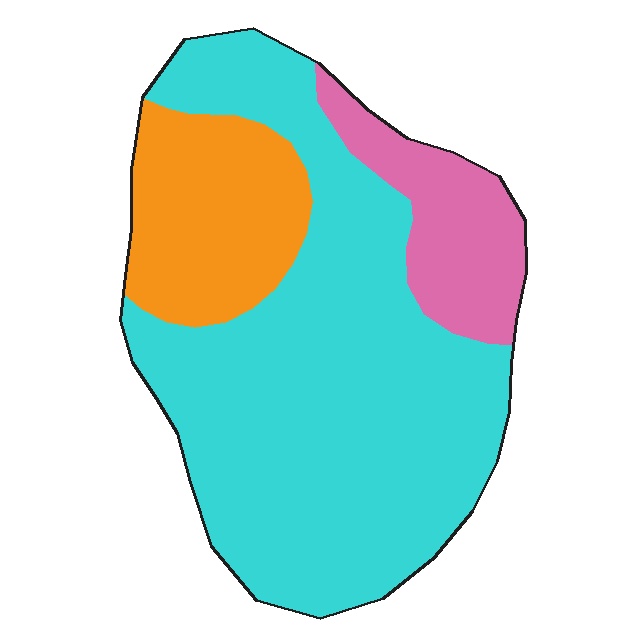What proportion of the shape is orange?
Orange takes up about one fifth (1/5) of the shape.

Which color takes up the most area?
Cyan, at roughly 65%.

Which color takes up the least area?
Pink, at roughly 15%.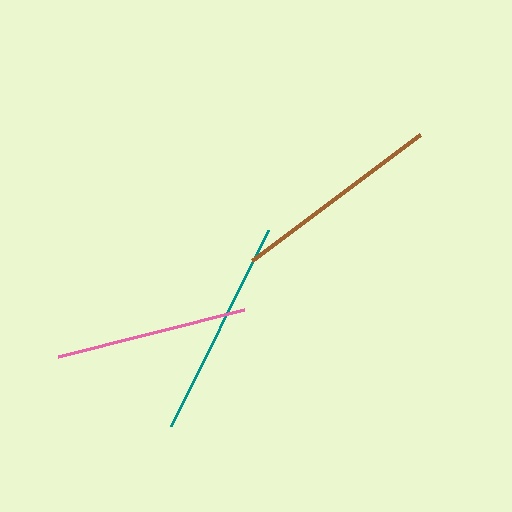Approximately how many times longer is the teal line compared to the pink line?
The teal line is approximately 1.1 times the length of the pink line.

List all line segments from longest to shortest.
From longest to shortest: teal, brown, pink.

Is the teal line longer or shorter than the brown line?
The teal line is longer than the brown line.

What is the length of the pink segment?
The pink segment is approximately 192 pixels long.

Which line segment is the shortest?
The pink line is the shortest at approximately 192 pixels.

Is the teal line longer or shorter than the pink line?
The teal line is longer than the pink line.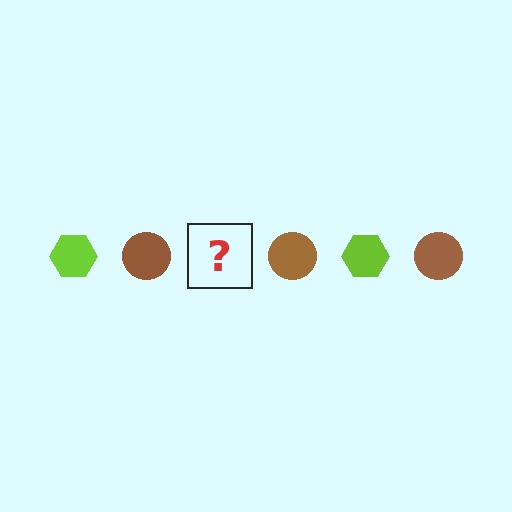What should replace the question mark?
The question mark should be replaced with a lime hexagon.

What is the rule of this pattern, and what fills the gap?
The rule is that the pattern alternates between lime hexagon and brown circle. The gap should be filled with a lime hexagon.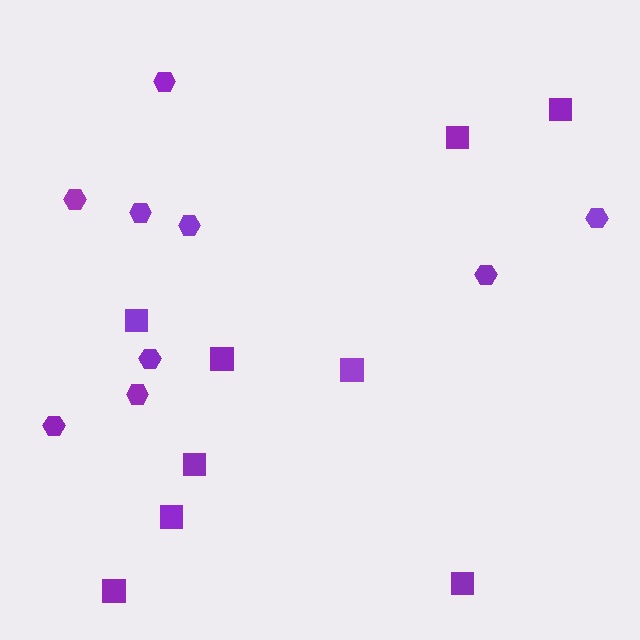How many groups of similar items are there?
There are 2 groups: one group of squares (9) and one group of hexagons (9).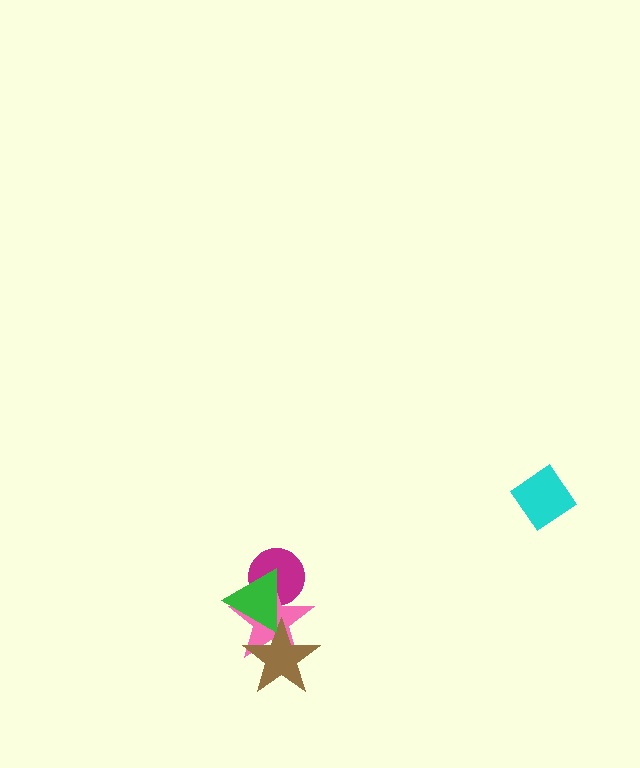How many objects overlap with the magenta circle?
2 objects overlap with the magenta circle.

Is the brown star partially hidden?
Yes, it is partially covered by another shape.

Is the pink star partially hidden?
Yes, it is partially covered by another shape.